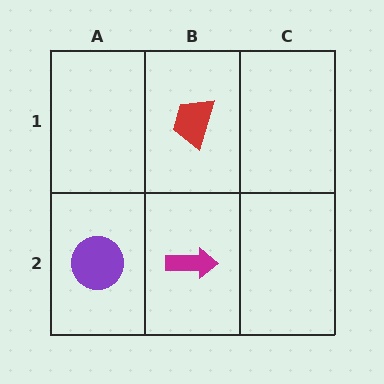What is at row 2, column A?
A purple circle.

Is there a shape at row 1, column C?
No, that cell is empty.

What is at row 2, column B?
A magenta arrow.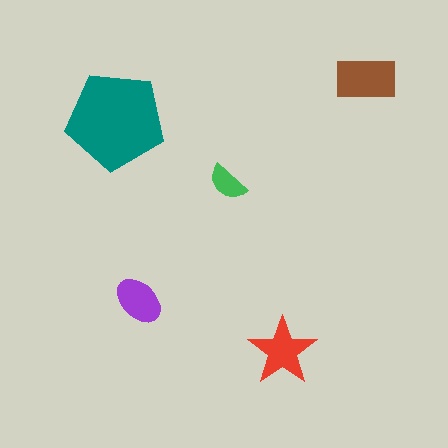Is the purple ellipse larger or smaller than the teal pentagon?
Smaller.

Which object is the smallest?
The green semicircle.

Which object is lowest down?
The red star is bottommost.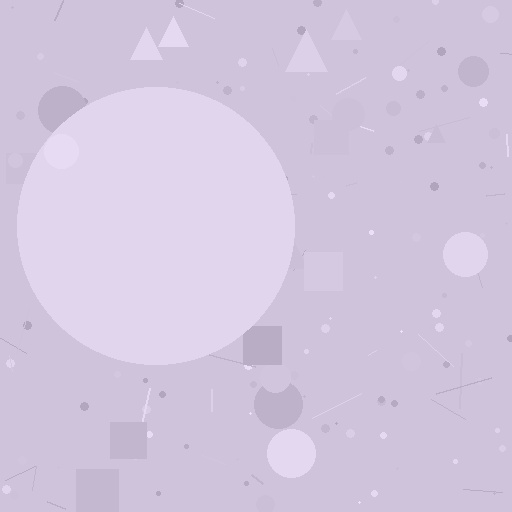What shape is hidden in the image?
A circle is hidden in the image.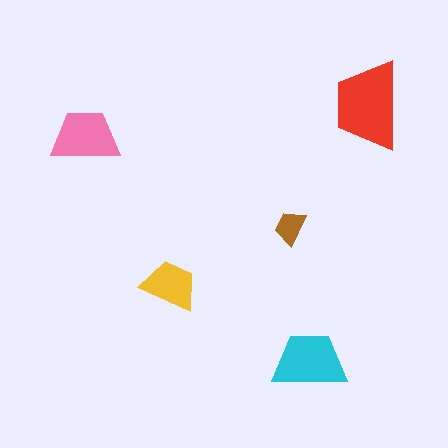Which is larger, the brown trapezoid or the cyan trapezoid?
The cyan one.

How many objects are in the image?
There are 5 objects in the image.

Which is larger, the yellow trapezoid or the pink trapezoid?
The pink one.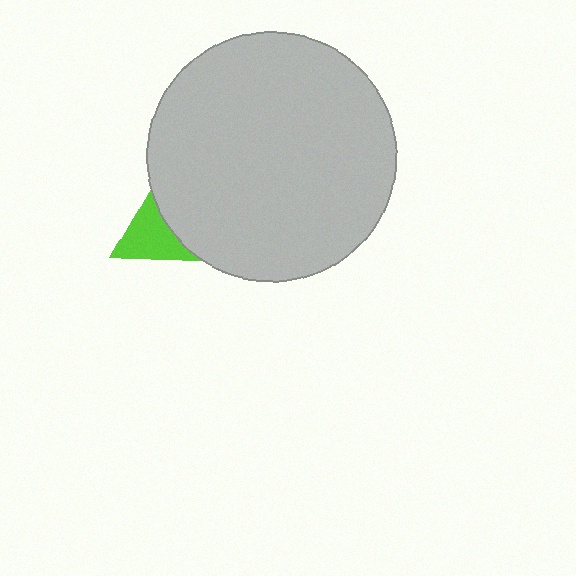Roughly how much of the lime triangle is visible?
A small part of it is visible (roughly 34%).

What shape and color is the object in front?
The object in front is a light gray circle.